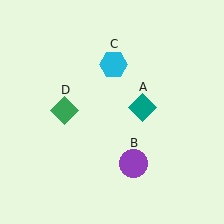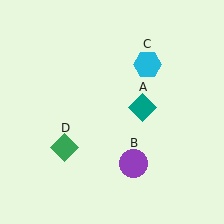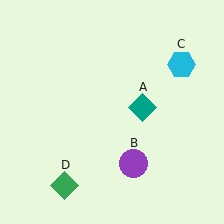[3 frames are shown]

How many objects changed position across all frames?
2 objects changed position: cyan hexagon (object C), green diamond (object D).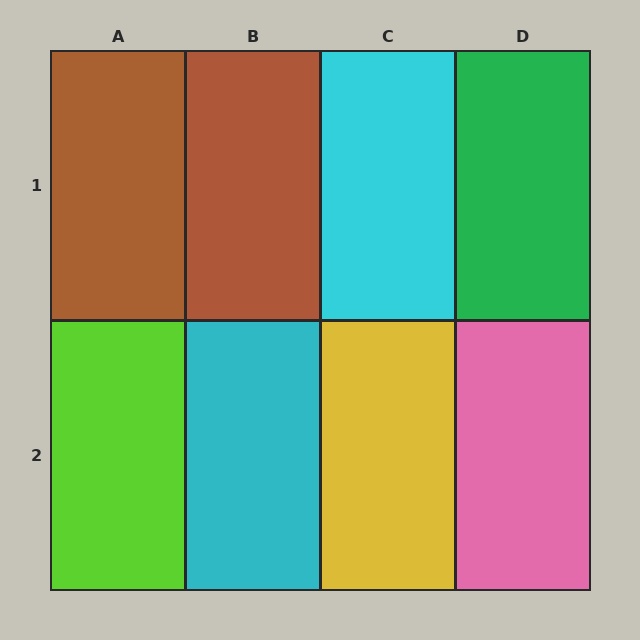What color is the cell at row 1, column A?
Brown.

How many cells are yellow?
1 cell is yellow.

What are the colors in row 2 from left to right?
Lime, cyan, yellow, pink.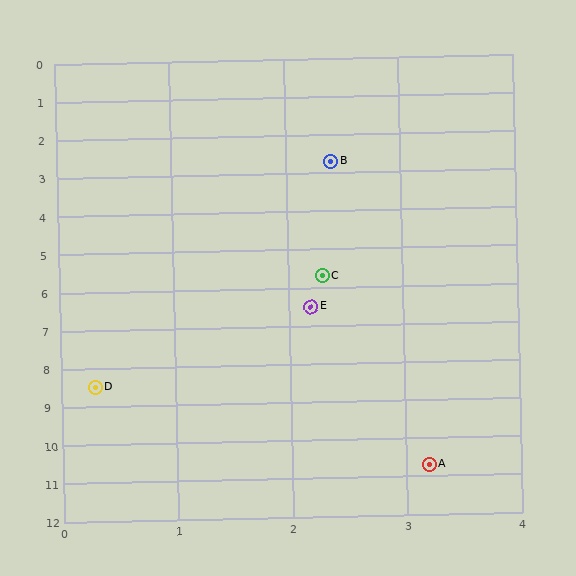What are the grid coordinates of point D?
Point D is at approximately (0.3, 8.5).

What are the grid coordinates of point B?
Point B is at approximately (2.4, 2.7).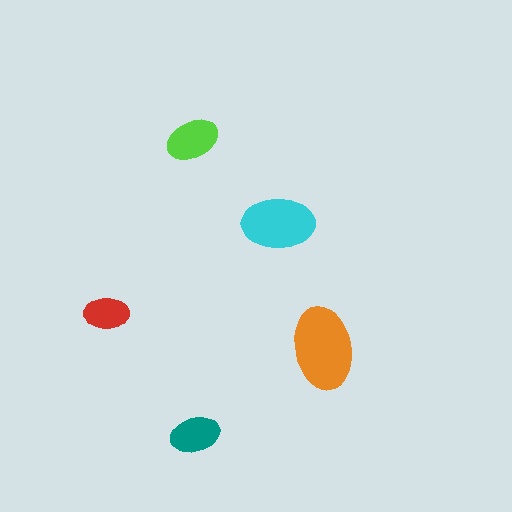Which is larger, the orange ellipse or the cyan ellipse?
The orange one.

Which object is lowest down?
The teal ellipse is bottommost.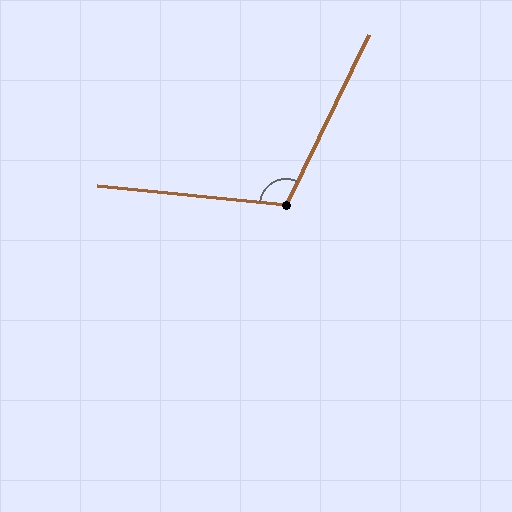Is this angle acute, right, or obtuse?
It is obtuse.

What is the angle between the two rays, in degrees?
Approximately 110 degrees.